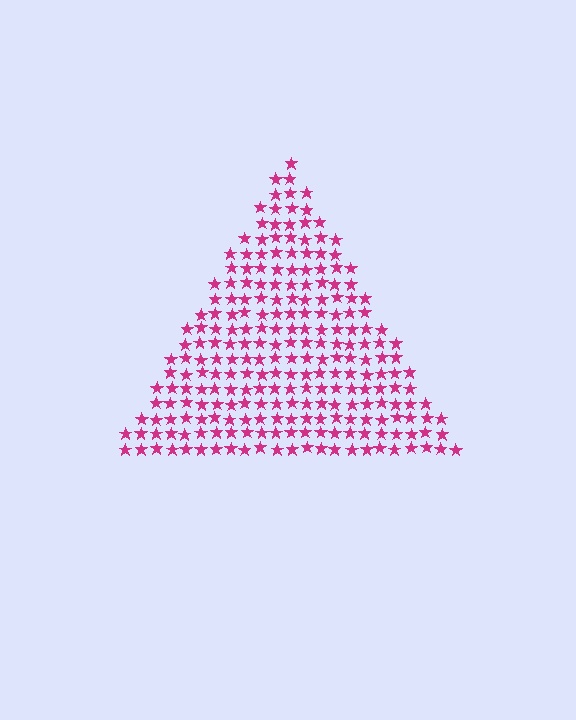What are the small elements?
The small elements are stars.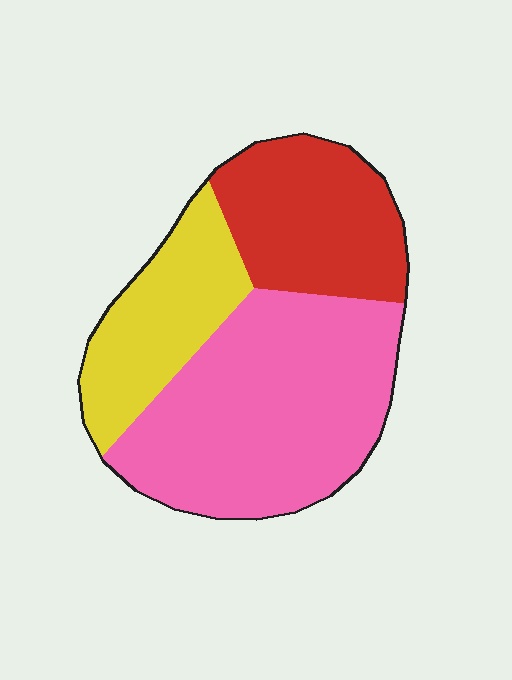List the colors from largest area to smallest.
From largest to smallest: pink, red, yellow.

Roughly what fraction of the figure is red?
Red takes up between a quarter and a half of the figure.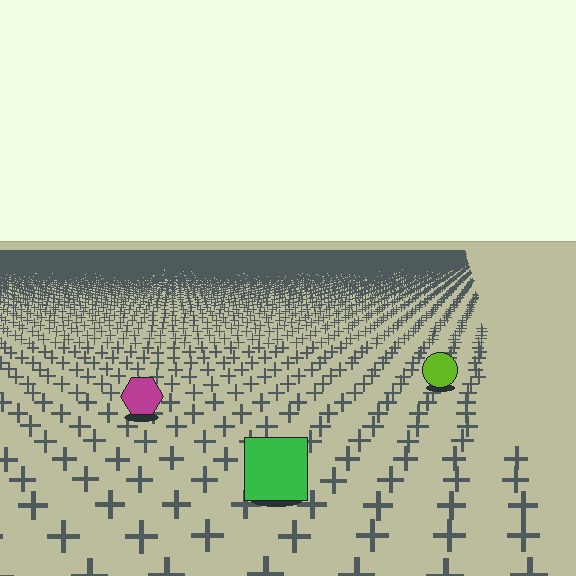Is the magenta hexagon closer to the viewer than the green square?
No. The green square is closer — you can tell from the texture gradient: the ground texture is coarser near it.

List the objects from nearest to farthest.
From nearest to farthest: the green square, the magenta hexagon, the lime circle.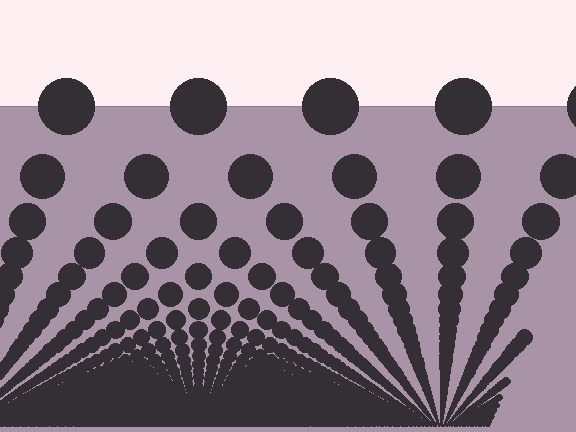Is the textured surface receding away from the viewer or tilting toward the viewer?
The surface appears to tilt toward the viewer. Texture elements get larger and sparser toward the top.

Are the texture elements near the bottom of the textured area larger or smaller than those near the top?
Smaller. The gradient is inverted — elements near the bottom are smaller and denser.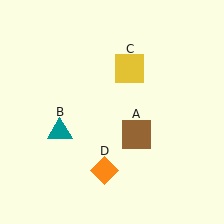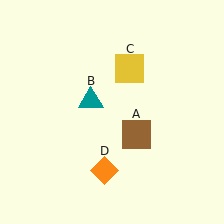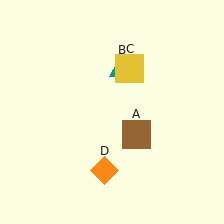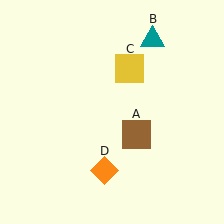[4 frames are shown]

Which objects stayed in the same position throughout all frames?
Brown square (object A) and yellow square (object C) and orange diamond (object D) remained stationary.